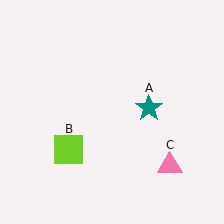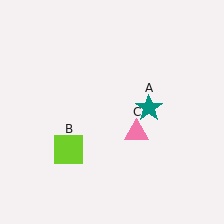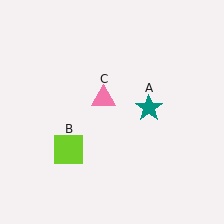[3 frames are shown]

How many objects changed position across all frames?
1 object changed position: pink triangle (object C).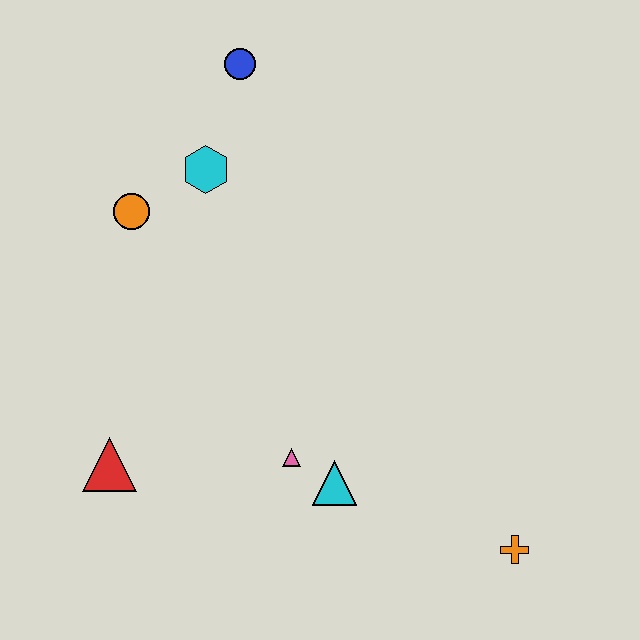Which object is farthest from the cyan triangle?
The blue circle is farthest from the cyan triangle.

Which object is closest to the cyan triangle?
The pink triangle is closest to the cyan triangle.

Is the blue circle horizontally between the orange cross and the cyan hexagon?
Yes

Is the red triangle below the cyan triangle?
No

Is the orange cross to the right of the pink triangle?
Yes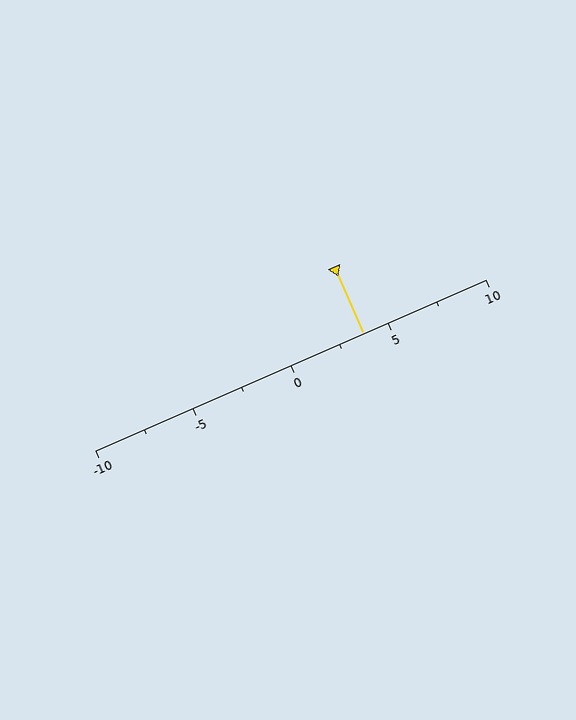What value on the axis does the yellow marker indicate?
The marker indicates approximately 3.8.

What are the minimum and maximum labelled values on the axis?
The axis runs from -10 to 10.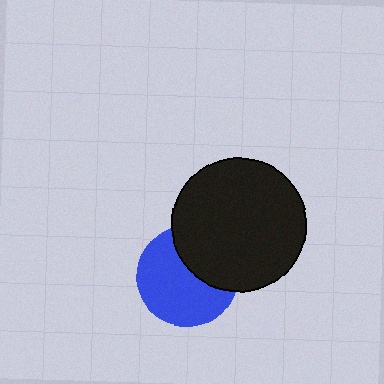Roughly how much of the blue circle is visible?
About half of it is visible (roughly 64%).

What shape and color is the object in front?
The object in front is a black circle.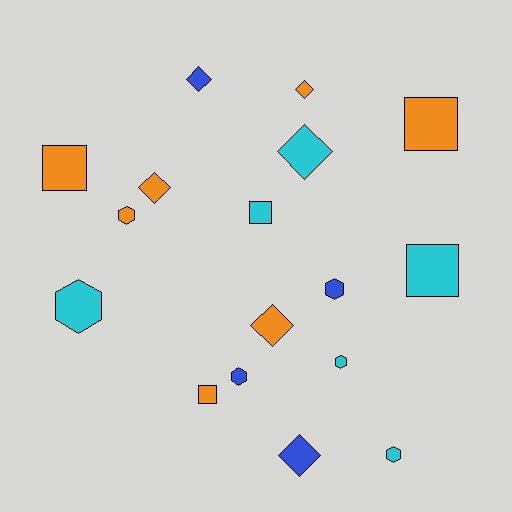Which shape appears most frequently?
Hexagon, with 6 objects.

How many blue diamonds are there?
There are 2 blue diamonds.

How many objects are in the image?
There are 17 objects.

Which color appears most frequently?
Orange, with 7 objects.